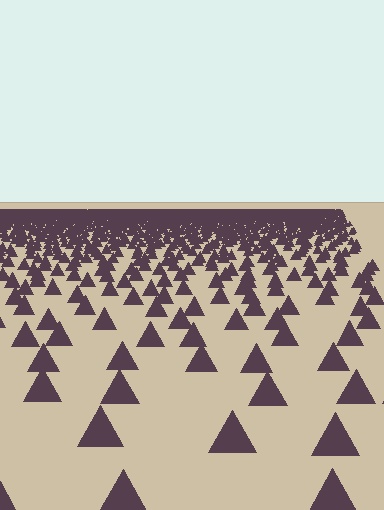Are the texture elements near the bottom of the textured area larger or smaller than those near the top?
Larger. Near the bottom, elements are closer to the viewer and appear at a bigger on-screen size.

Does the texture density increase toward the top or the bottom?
Density increases toward the top.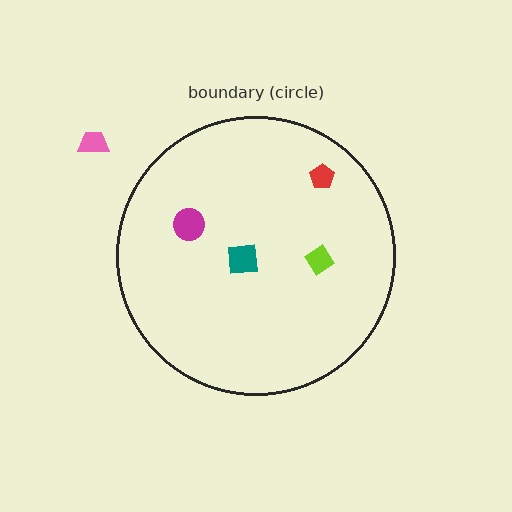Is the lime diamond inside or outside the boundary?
Inside.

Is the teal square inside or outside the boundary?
Inside.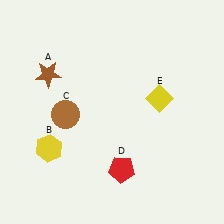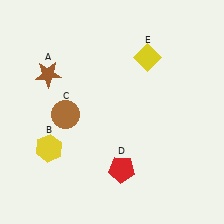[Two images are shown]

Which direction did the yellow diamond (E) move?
The yellow diamond (E) moved up.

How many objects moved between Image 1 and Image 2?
1 object moved between the two images.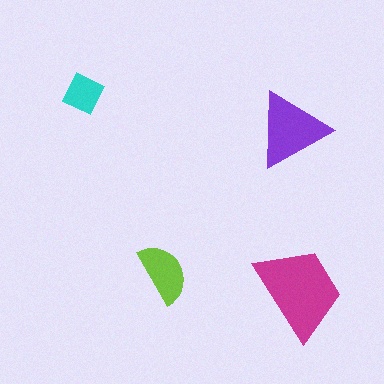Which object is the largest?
The magenta trapezoid.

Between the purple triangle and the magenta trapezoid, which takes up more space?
The magenta trapezoid.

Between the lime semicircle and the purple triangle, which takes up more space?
The purple triangle.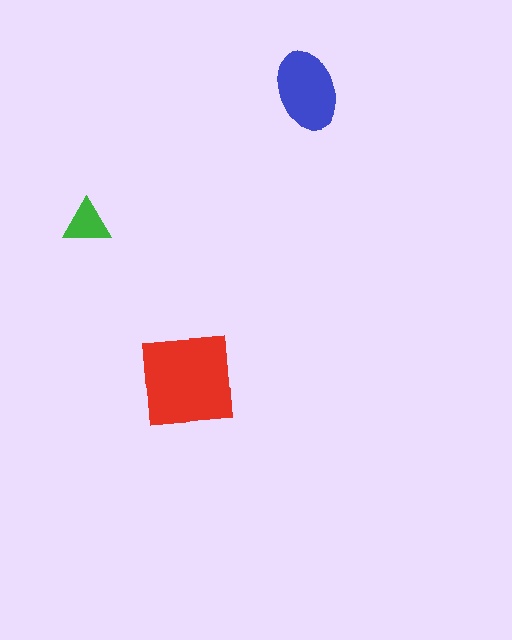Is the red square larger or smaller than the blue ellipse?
Larger.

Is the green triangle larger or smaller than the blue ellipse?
Smaller.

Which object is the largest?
The red square.